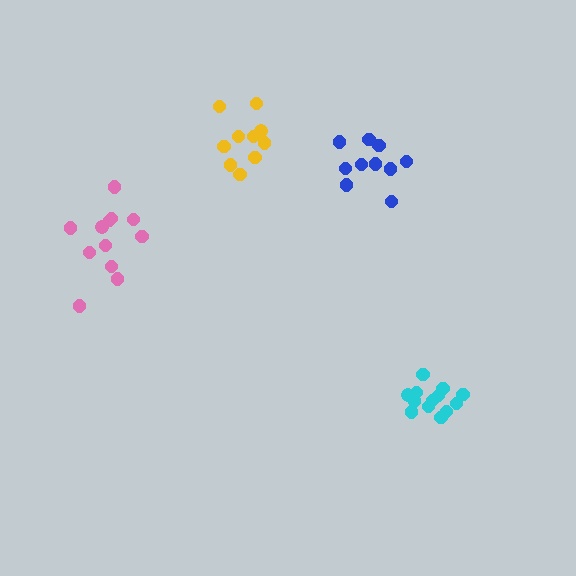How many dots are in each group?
Group 1: 10 dots, Group 2: 10 dots, Group 3: 14 dots, Group 4: 12 dots (46 total).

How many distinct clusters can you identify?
There are 4 distinct clusters.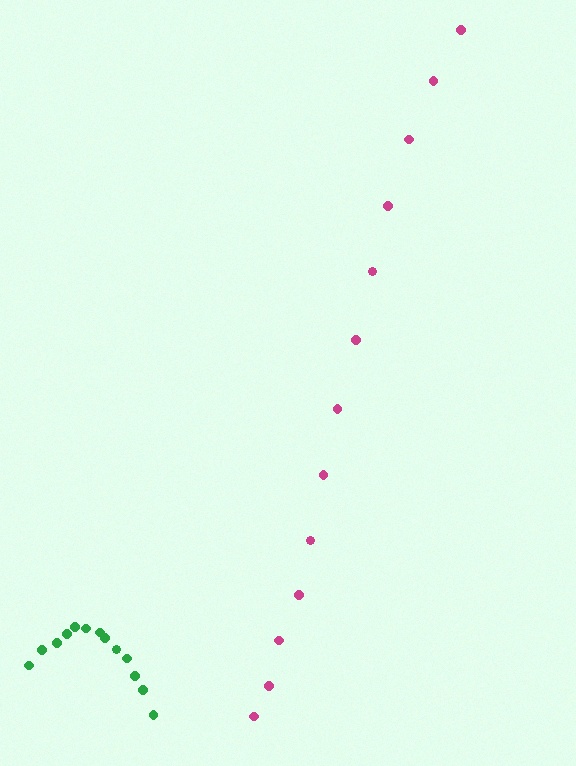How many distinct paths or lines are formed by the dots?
There are 2 distinct paths.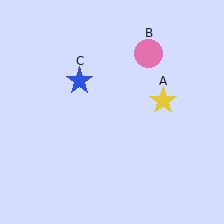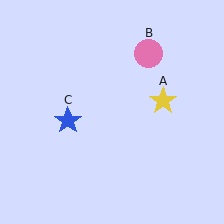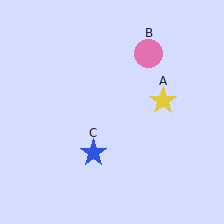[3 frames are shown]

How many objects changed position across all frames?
1 object changed position: blue star (object C).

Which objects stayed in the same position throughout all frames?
Yellow star (object A) and pink circle (object B) remained stationary.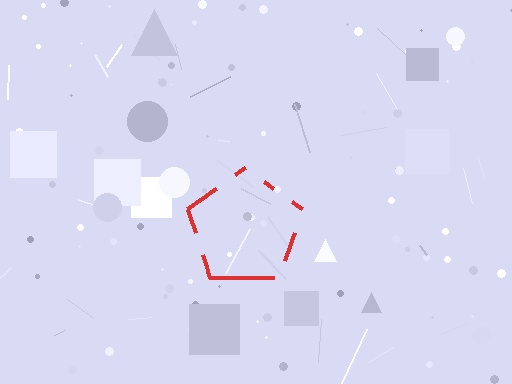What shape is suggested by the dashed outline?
The dashed outline suggests a pentagon.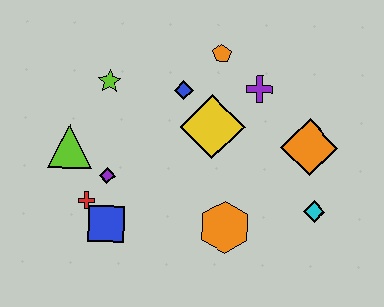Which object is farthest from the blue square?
The orange diamond is farthest from the blue square.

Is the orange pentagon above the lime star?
Yes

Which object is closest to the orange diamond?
The cyan diamond is closest to the orange diamond.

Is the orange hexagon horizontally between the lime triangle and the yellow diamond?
No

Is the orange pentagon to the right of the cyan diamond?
No